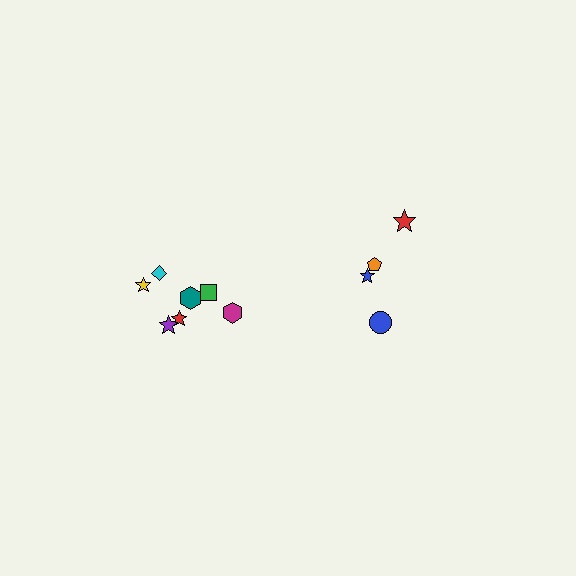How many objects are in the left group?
There are 7 objects.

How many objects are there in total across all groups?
There are 11 objects.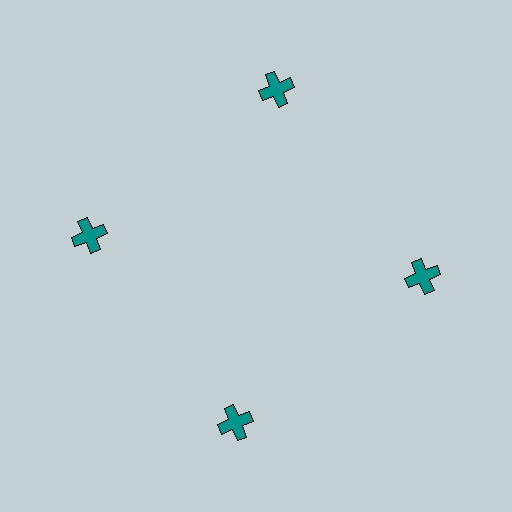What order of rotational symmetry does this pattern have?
This pattern has 4-fold rotational symmetry.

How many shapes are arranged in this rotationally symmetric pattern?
There are 4 shapes, arranged in 4 groups of 1.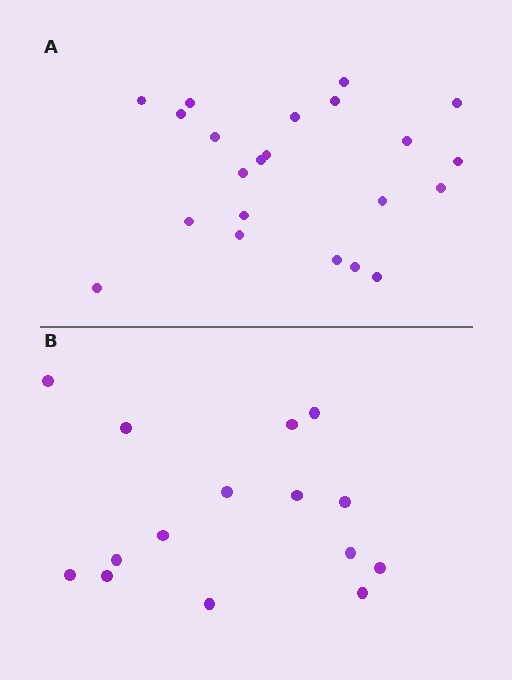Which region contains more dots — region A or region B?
Region A (the top region) has more dots.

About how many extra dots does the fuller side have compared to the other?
Region A has roughly 8 or so more dots than region B.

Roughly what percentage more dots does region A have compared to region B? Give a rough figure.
About 45% more.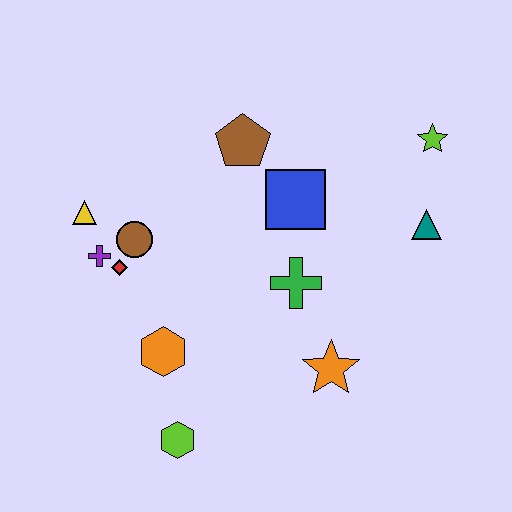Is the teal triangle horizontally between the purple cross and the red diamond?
No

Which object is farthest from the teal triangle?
The yellow triangle is farthest from the teal triangle.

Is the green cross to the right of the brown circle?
Yes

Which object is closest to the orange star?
The green cross is closest to the orange star.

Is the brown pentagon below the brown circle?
No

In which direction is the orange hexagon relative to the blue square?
The orange hexagon is below the blue square.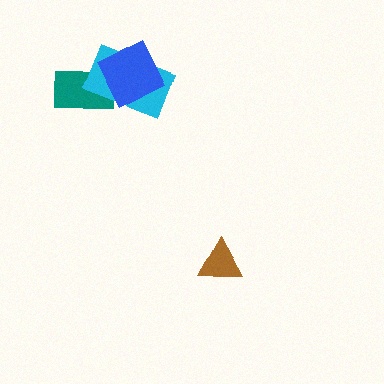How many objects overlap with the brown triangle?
0 objects overlap with the brown triangle.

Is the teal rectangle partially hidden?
Yes, it is partially covered by another shape.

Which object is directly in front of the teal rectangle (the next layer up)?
The cyan rectangle is directly in front of the teal rectangle.